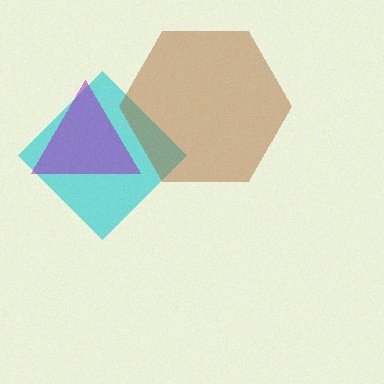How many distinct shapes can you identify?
There are 3 distinct shapes: a cyan diamond, a purple triangle, a brown hexagon.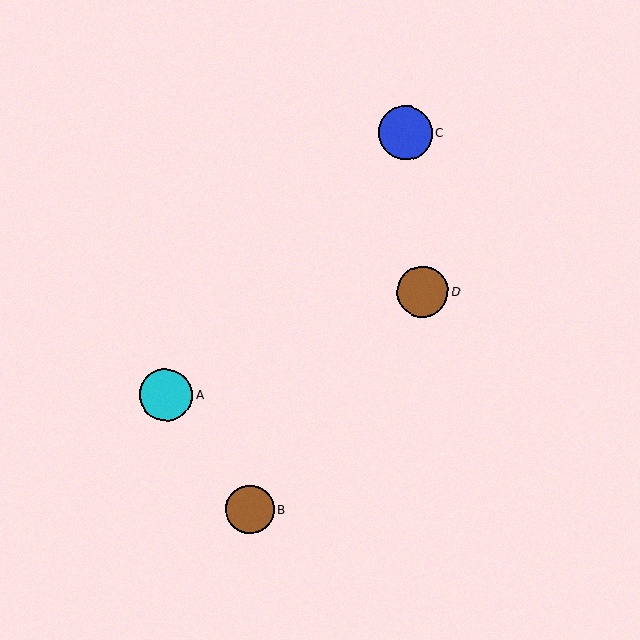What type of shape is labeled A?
Shape A is a cyan circle.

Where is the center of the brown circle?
The center of the brown circle is at (250, 509).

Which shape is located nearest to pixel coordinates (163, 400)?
The cyan circle (labeled A) at (166, 395) is nearest to that location.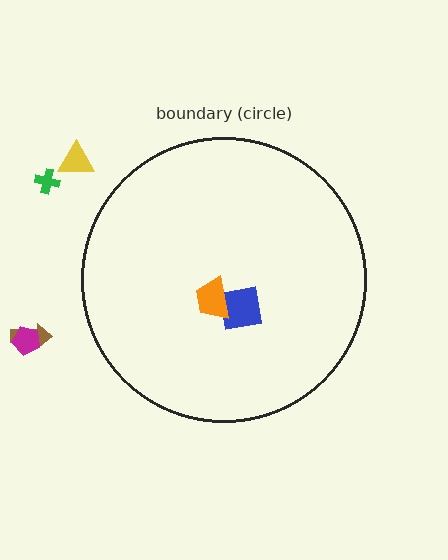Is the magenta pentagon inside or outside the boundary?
Outside.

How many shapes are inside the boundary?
2 inside, 4 outside.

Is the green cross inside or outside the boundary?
Outside.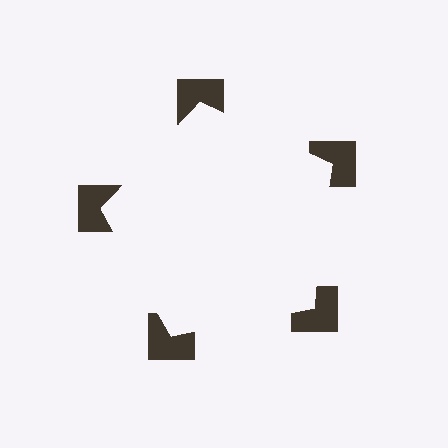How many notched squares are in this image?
There are 5 — one at each vertex of the illusory pentagon.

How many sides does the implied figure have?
5 sides.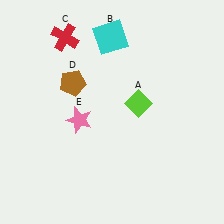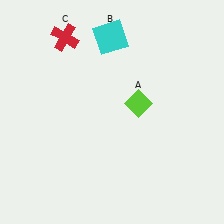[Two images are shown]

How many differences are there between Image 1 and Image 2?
There are 2 differences between the two images.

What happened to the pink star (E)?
The pink star (E) was removed in Image 2. It was in the bottom-left area of Image 1.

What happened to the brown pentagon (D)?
The brown pentagon (D) was removed in Image 2. It was in the top-left area of Image 1.